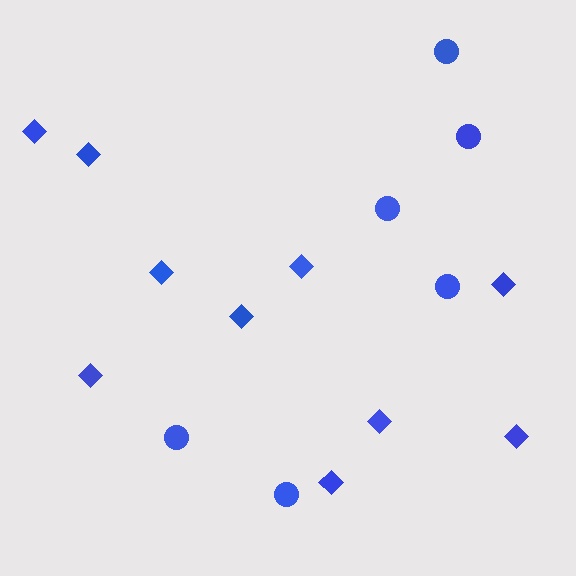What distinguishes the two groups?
There are 2 groups: one group of diamonds (10) and one group of circles (6).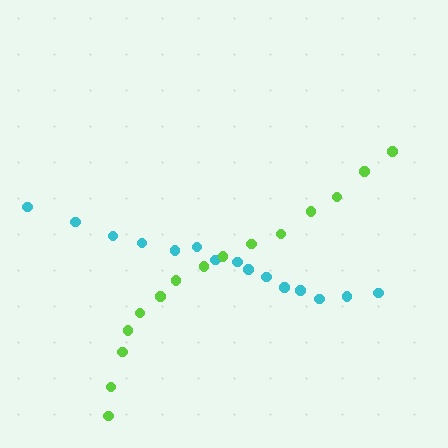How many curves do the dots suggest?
There are 2 distinct paths.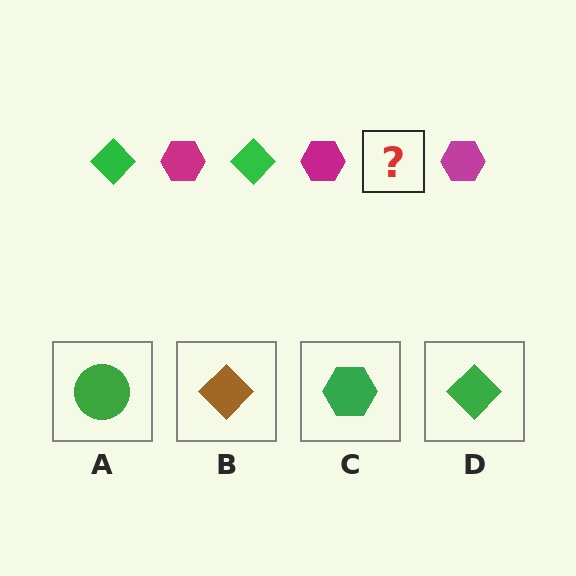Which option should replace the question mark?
Option D.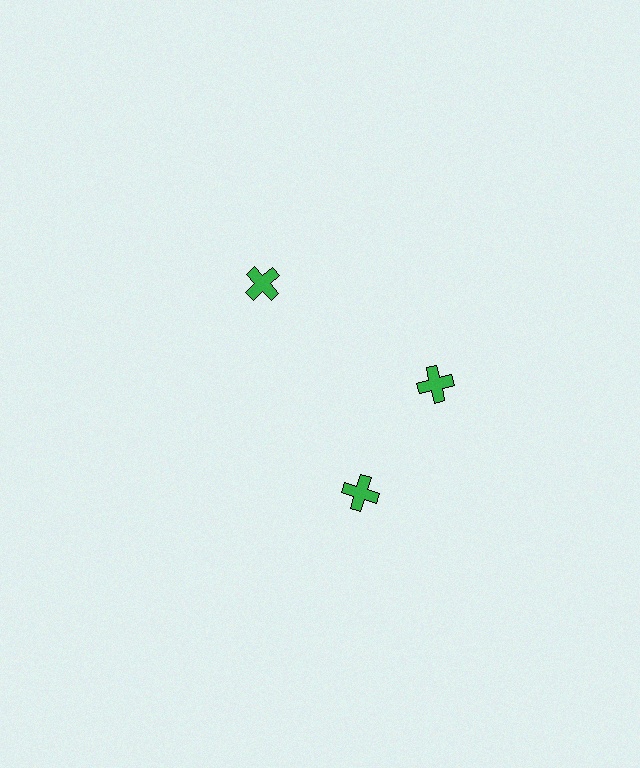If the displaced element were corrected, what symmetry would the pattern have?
It would have 3-fold rotational symmetry — the pattern would map onto itself every 120 degrees.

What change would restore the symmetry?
The symmetry would be restored by rotating it back into even spacing with its neighbors so that all 3 crosses sit at equal angles and equal distance from the center.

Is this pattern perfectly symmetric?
No. The 3 green crosses are arranged in a ring, but one element near the 7 o'clock position is rotated out of alignment along the ring, breaking the 3-fold rotational symmetry.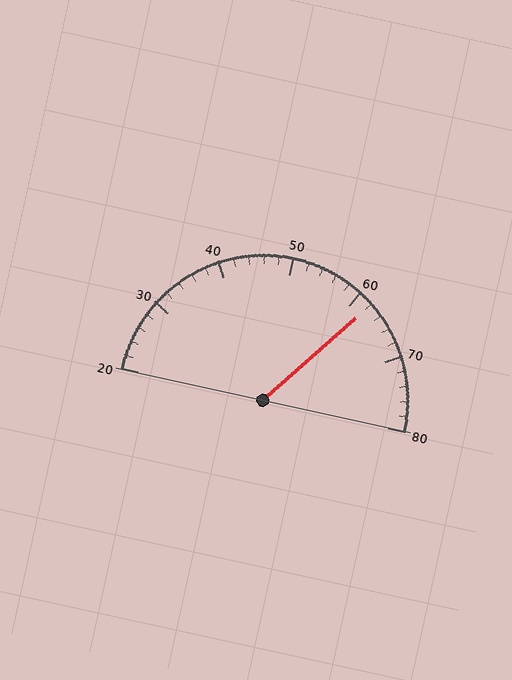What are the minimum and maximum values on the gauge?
The gauge ranges from 20 to 80.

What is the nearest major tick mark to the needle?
The nearest major tick mark is 60.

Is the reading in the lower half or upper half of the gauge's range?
The reading is in the upper half of the range (20 to 80).